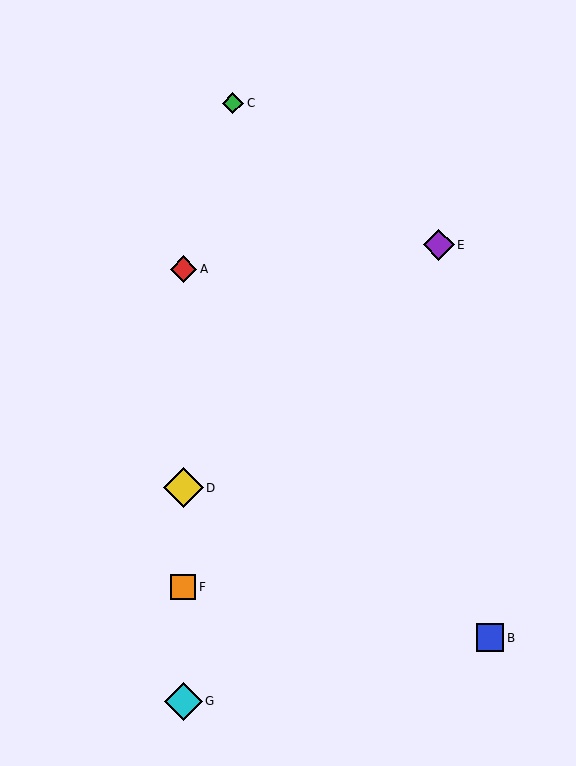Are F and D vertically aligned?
Yes, both are at x≈183.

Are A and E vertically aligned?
No, A is at x≈183 and E is at x≈439.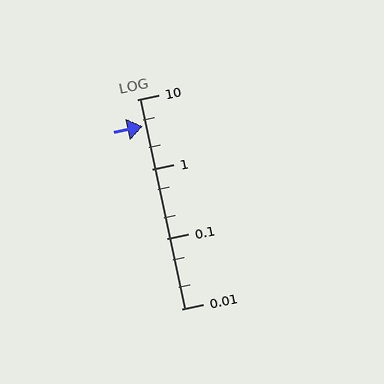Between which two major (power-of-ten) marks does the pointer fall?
The pointer is between 1 and 10.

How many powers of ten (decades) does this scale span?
The scale spans 3 decades, from 0.01 to 10.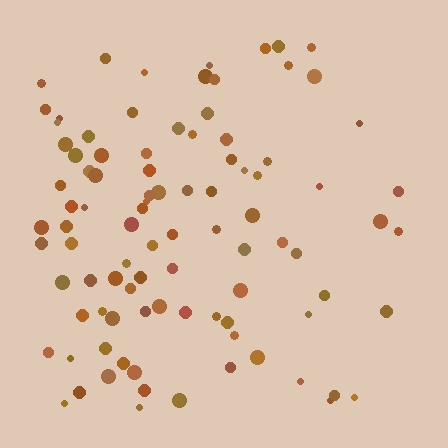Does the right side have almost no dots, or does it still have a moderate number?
Still a moderate number, just noticeably fewer than the left.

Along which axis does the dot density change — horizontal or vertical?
Horizontal.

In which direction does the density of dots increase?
From right to left, with the left side densest.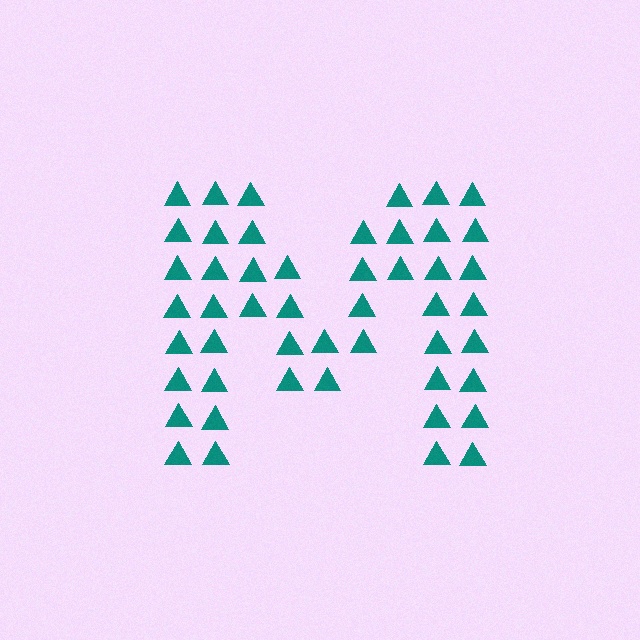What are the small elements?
The small elements are triangles.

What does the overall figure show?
The overall figure shows the letter M.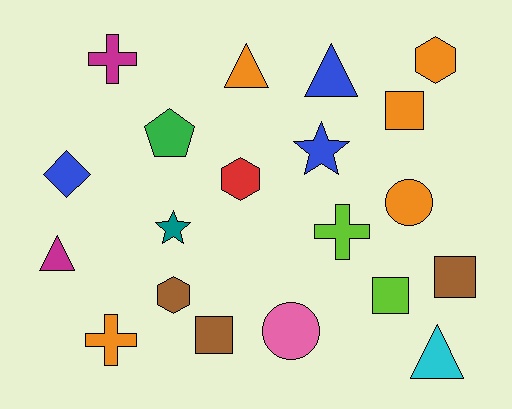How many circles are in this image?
There are 2 circles.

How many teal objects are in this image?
There is 1 teal object.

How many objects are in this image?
There are 20 objects.